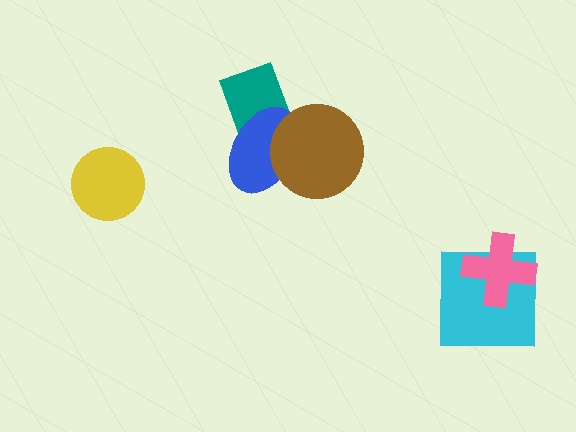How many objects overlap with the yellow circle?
0 objects overlap with the yellow circle.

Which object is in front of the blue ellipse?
The brown circle is in front of the blue ellipse.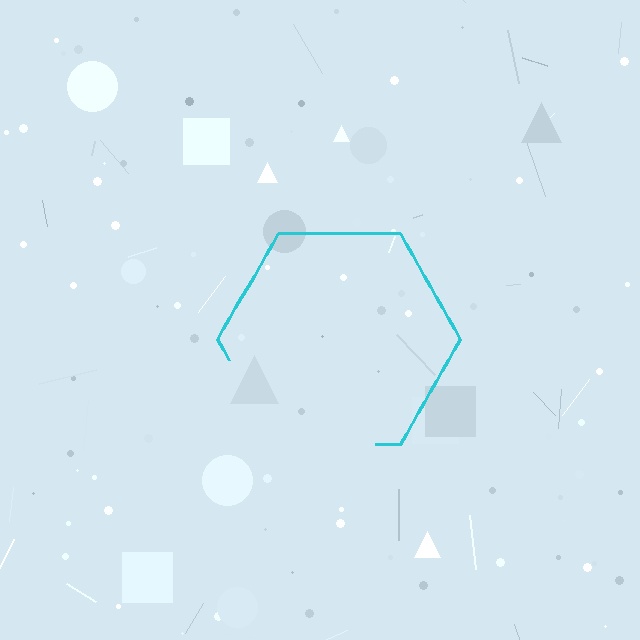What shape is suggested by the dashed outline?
The dashed outline suggests a hexagon.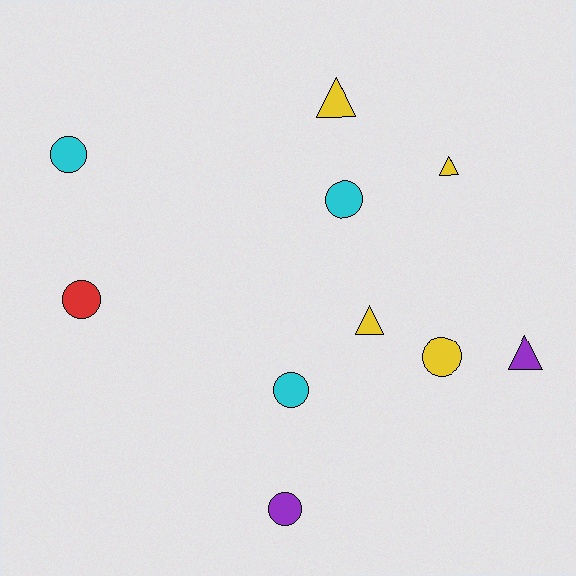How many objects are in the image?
There are 10 objects.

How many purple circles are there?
There is 1 purple circle.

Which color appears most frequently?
Yellow, with 4 objects.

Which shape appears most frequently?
Circle, with 6 objects.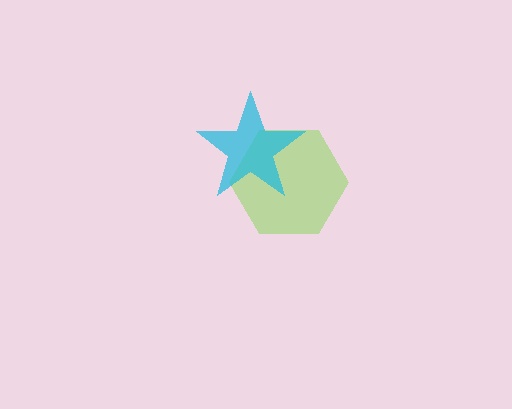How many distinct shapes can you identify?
There are 2 distinct shapes: a lime hexagon, a cyan star.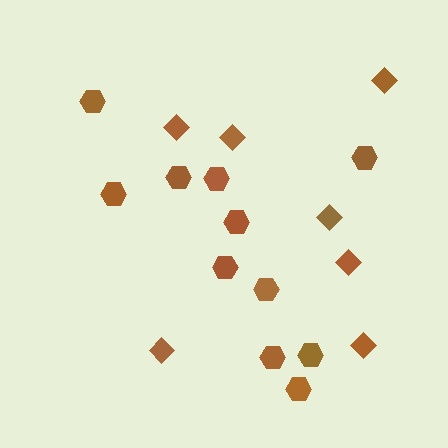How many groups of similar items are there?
There are 2 groups: one group of diamonds (7) and one group of hexagons (11).